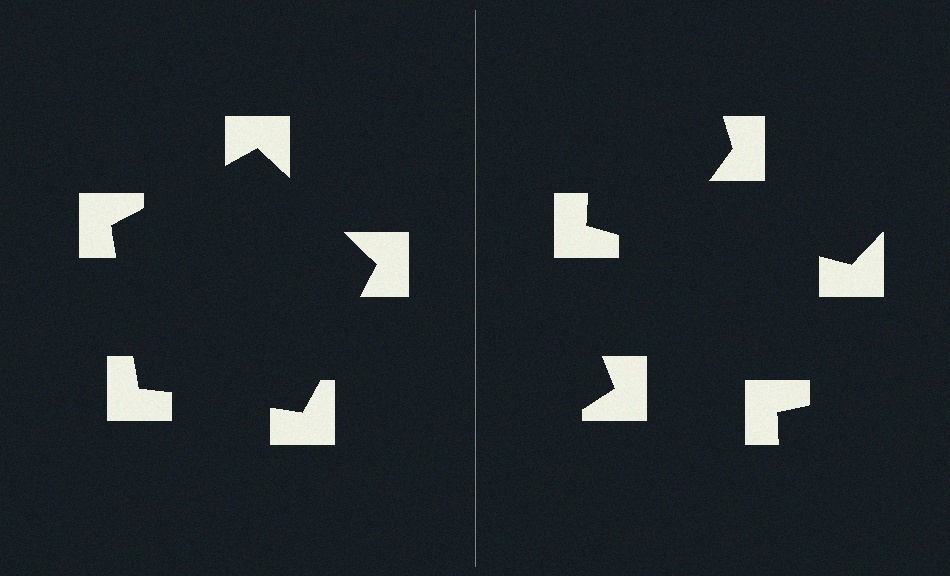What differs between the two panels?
The notched squares are positioned identically on both sides; only the wedge orientations differ. On the left they align to a pentagon; on the right they are misaligned.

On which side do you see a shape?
An illusory pentagon appears on the left side. On the right side the wedge cuts are rotated, so no coherent shape forms.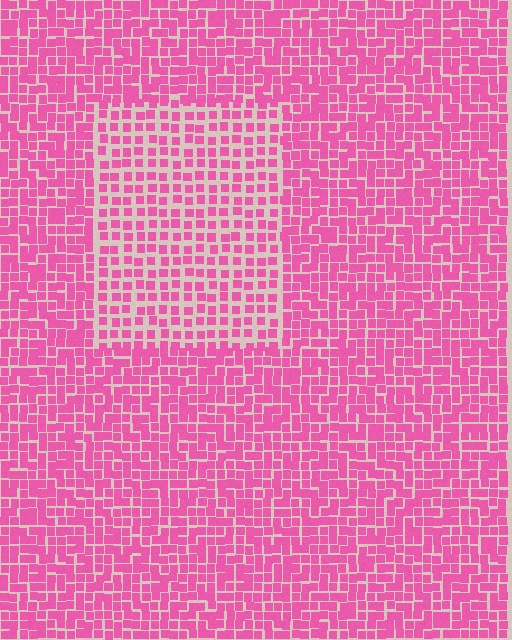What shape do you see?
I see a rectangle.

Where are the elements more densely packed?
The elements are more densely packed outside the rectangle boundary.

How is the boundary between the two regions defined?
The boundary is defined by a change in element density (approximately 1.7x ratio). All elements are the same color, size, and shape.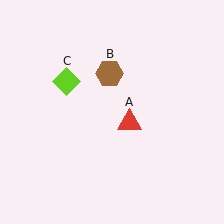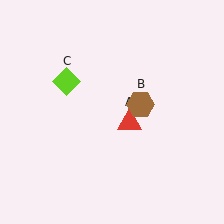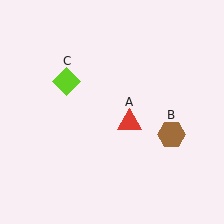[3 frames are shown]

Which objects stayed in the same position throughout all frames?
Red triangle (object A) and lime diamond (object C) remained stationary.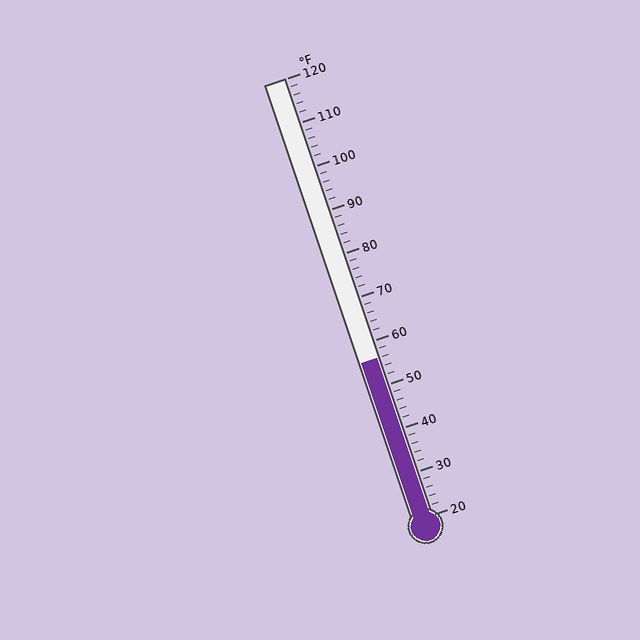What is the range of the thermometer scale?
The thermometer scale ranges from 20°F to 120°F.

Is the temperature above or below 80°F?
The temperature is below 80°F.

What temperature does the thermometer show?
The thermometer shows approximately 56°F.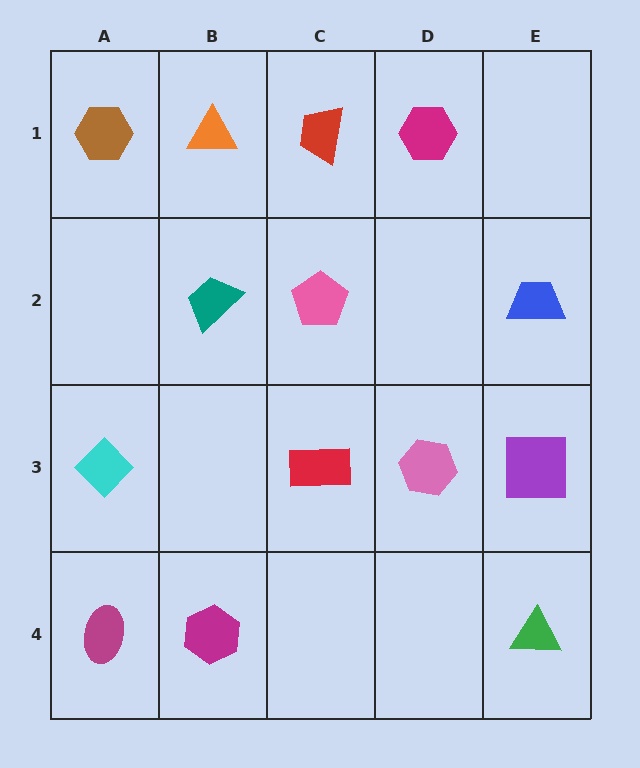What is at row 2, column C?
A pink pentagon.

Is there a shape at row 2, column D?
No, that cell is empty.